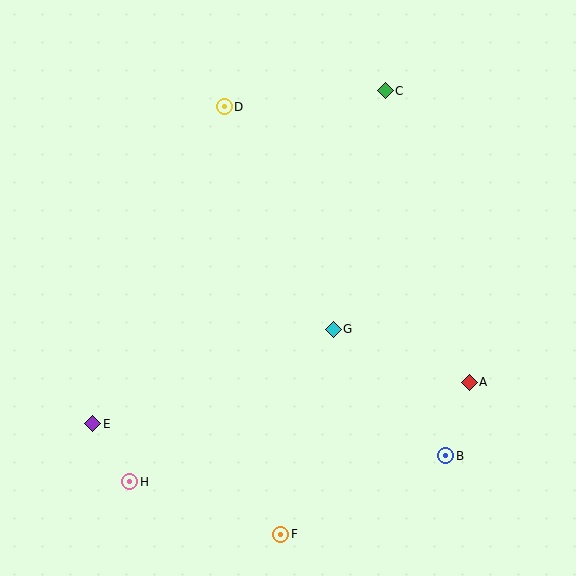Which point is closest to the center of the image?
Point G at (333, 330) is closest to the center.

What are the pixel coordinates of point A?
Point A is at (469, 382).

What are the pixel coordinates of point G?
Point G is at (333, 330).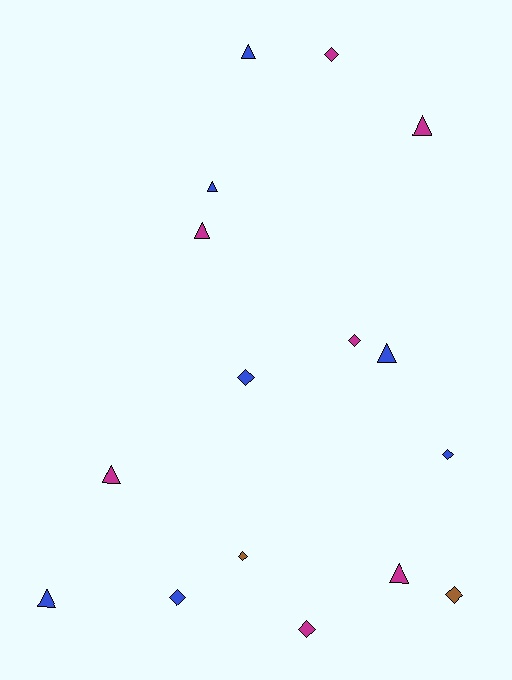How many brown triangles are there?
There are no brown triangles.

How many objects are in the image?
There are 16 objects.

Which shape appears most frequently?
Diamond, with 8 objects.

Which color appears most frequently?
Blue, with 7 objects.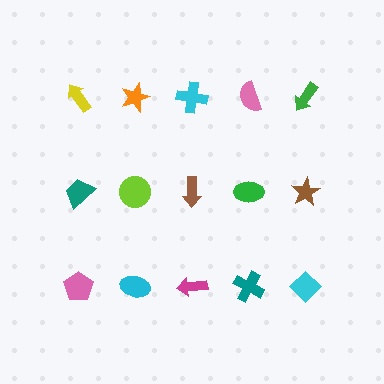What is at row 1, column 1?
A yellow arrow.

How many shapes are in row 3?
5 shapes.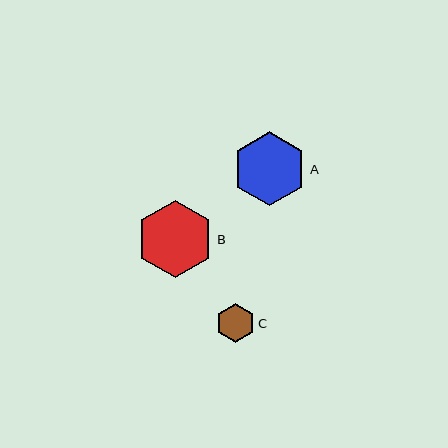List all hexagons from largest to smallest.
From largest to smallest: B, A, C.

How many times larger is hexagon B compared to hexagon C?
Hexagon B is approximately 2.0 times the size of hexagon C.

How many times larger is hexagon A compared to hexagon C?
Hexagon A is approximately 1.9 times the size of hexagon C.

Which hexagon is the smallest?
Hexagon C is the smallest with a size of approximately 39 pixels.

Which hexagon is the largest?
Hexagon B is the largest with a size of approximately 77 pixels.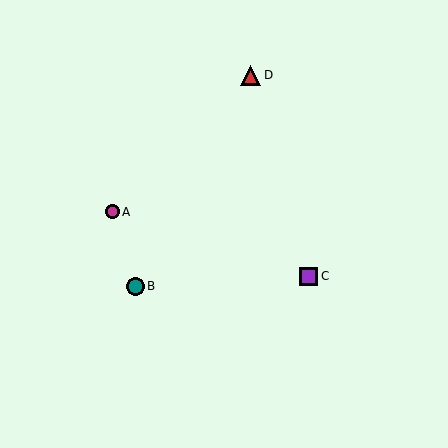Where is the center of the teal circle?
The center of the teal circle is at (135, 287).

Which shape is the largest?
The red triangle (labeled D) is the largest.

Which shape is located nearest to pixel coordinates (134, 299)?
The teal circle (labeled B) at (135, 287) is nearest to that location.